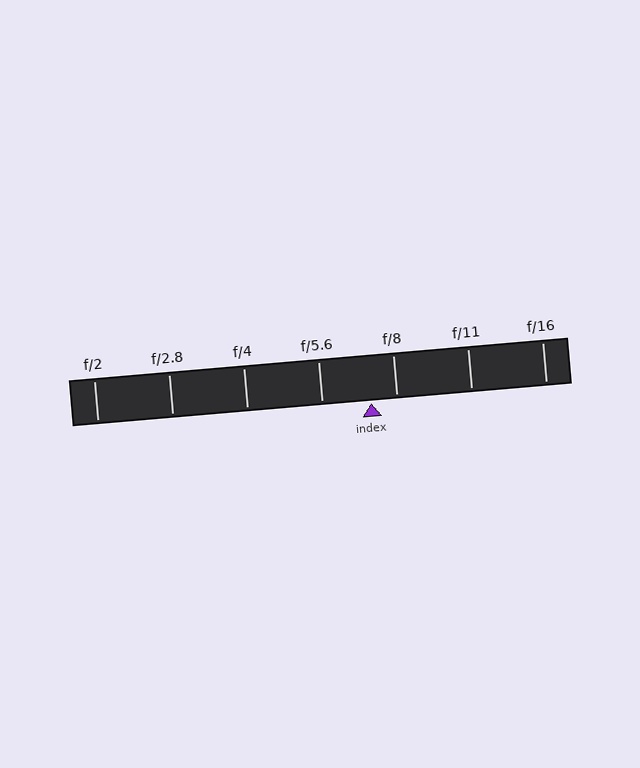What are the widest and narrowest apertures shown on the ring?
The widest aperture shown is f/2 and the narrowest is f/16.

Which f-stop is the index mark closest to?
The index mark is closest to f/8.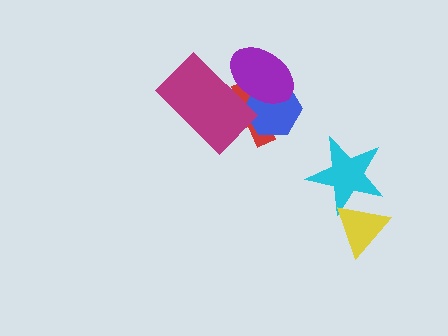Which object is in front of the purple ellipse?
The magenta rectangle is in front of the purple ellipse.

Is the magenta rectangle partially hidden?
No, no other shape covers it.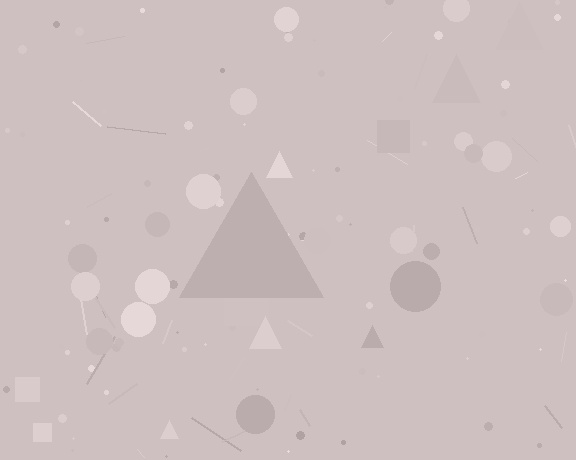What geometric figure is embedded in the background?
A triangle is embedded in the background.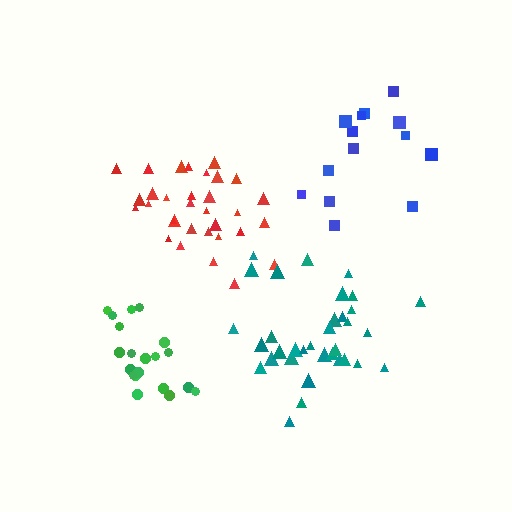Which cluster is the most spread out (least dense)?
Blue.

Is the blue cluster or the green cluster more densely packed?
Green.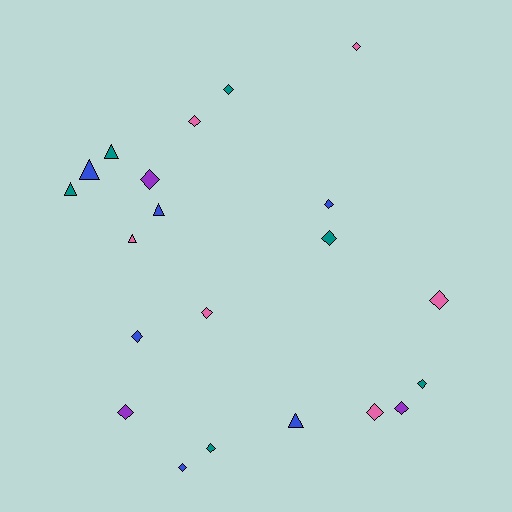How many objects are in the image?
There are 21 objects.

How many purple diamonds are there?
There are 3 purple diamonds.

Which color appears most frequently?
Blue, with 6 objects.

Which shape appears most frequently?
Diamond, with 15 objects.